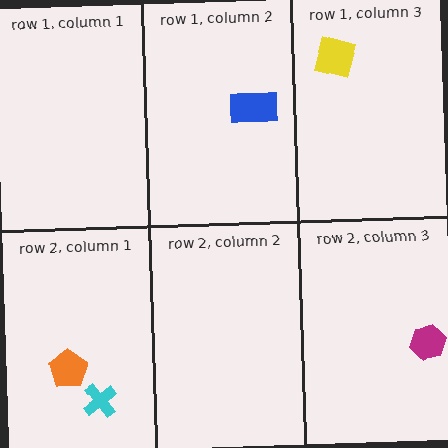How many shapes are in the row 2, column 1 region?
2.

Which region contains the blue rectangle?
The row 1, column 2 region.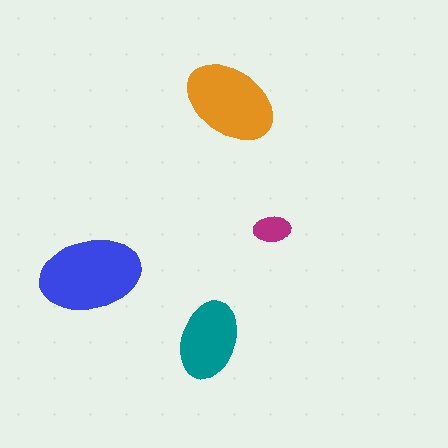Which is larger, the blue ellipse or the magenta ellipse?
The blue one.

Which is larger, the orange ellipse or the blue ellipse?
The blue one.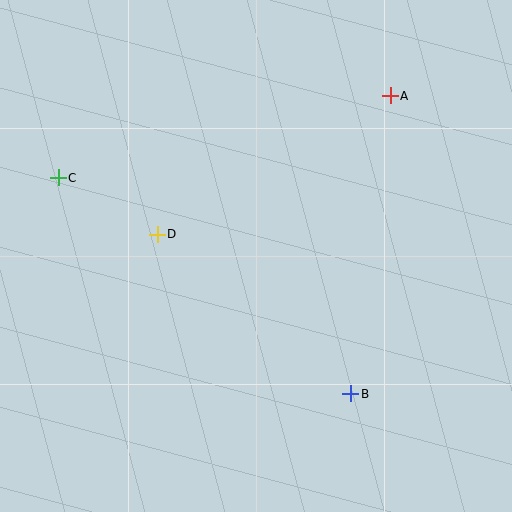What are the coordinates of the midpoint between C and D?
The midpoint between C and D is at (108, 206).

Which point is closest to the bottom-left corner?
Point D is closest to the bottom-left corner.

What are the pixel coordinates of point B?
Point B is at (351, 394).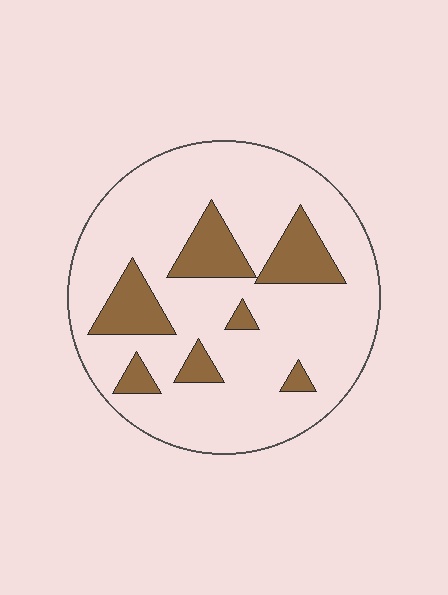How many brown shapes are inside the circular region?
7.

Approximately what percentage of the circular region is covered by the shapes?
Approximately 20%.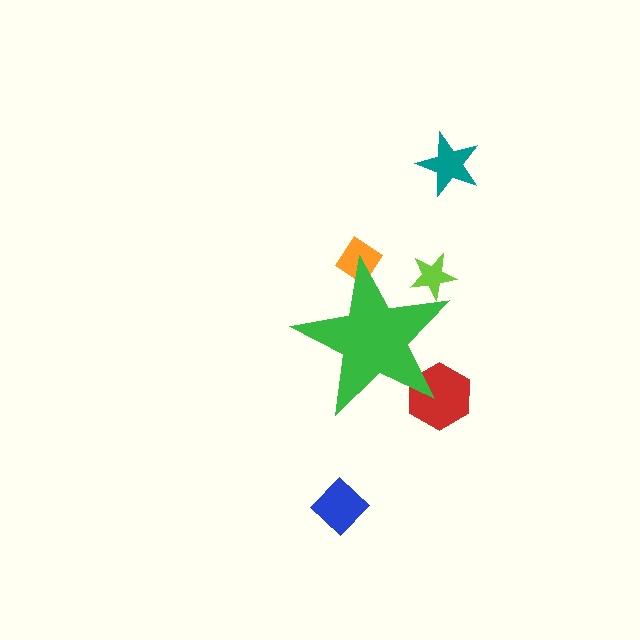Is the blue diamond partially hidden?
No, the blue diamond is fully visible.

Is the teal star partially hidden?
No, the teal star is fully visible.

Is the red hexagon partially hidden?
Yes, the red hexagon is partially hidden behind the green star.